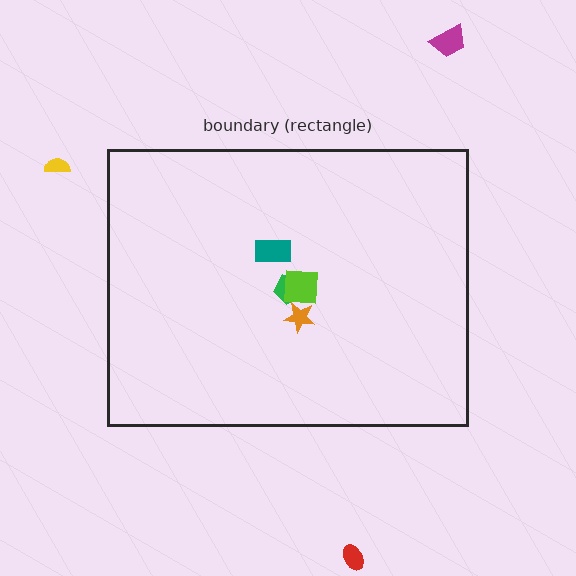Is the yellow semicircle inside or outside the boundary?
Outside.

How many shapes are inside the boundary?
4 inside, 3 outside.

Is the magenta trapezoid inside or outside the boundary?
Outside.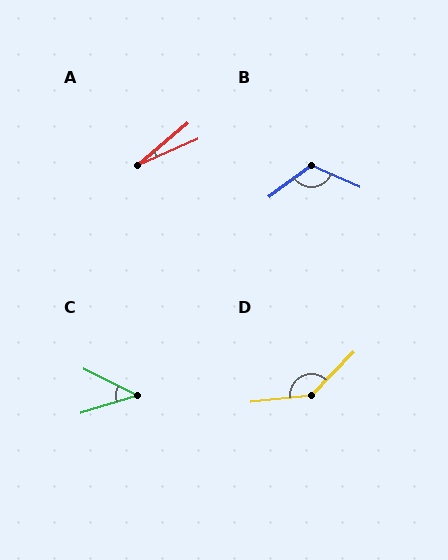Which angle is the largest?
D, at approximately 140 degrees.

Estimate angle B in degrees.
Approximately 119 degrees.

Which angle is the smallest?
A, at approximately 16 degrees.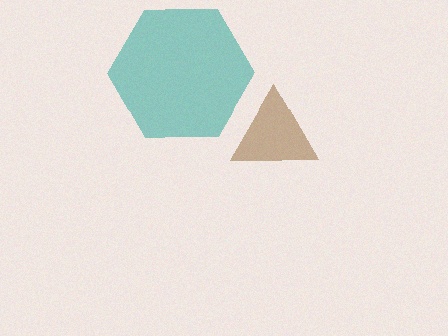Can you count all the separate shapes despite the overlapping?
Yes, there are 2 separate shapes.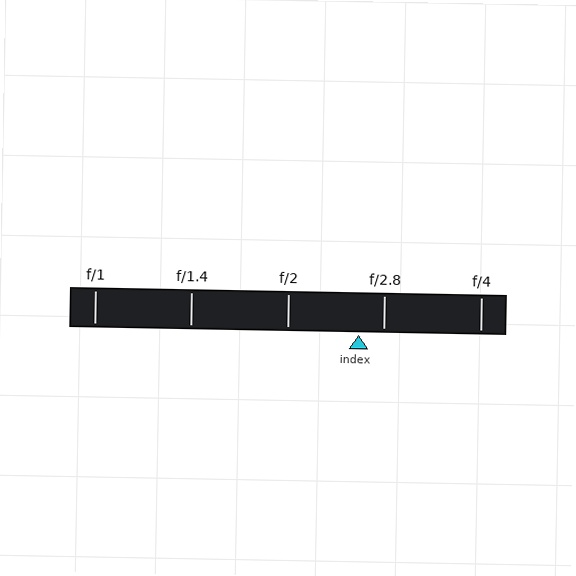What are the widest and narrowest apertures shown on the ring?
The widest aperture shown is f/1 and the narrowest is f/4.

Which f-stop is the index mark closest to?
The index mark is closest to f/2.8.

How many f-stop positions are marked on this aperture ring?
There are 5 f-stop positions marked.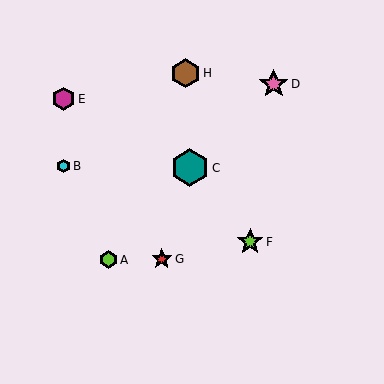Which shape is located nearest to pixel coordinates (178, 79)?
The brown hexagon (labeled H) at (185, 73) is nearest to that location.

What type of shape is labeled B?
Shape B is a cyan hexagon.